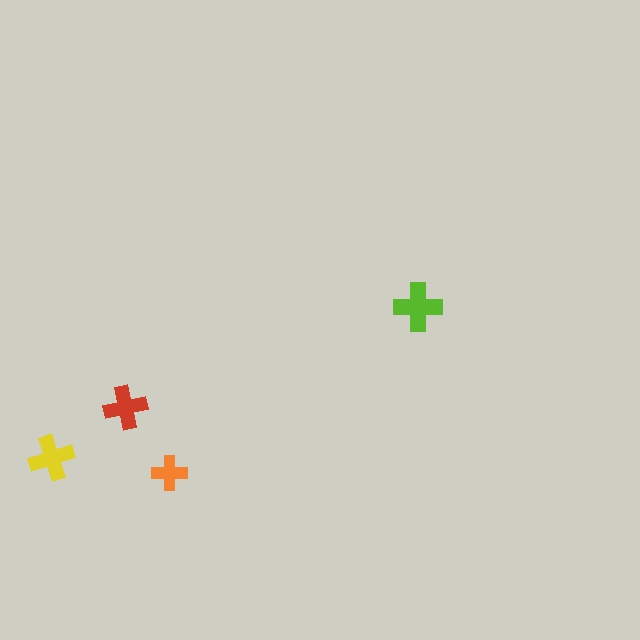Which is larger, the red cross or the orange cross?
The red one.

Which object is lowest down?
The orange cross is bottommost.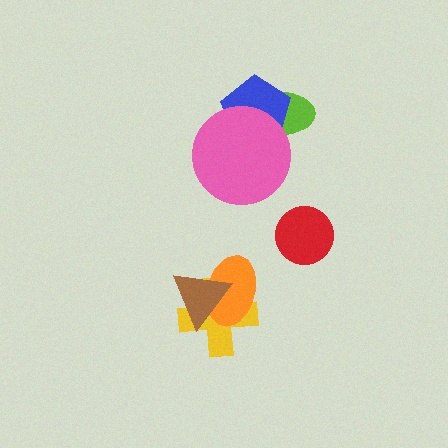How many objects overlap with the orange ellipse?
2 objects overlap with the orange ellipse.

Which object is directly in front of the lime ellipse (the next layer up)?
The blue pentagon is directly in front of the lime ellipse.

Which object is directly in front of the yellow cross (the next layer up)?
The orange ellipse is directly in front of the yellow cross.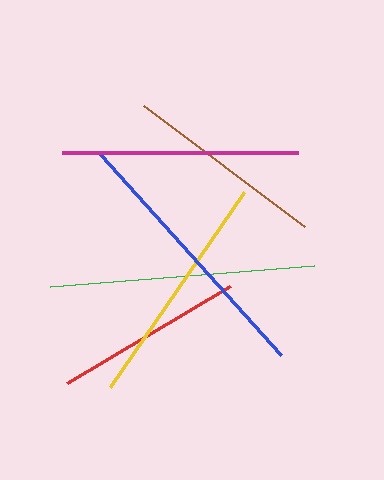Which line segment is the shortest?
The red line is the shortest at approximately 189 pixels.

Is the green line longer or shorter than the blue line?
The blue line is longer than the green line.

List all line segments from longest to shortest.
From longest to shortest: blue, green, yellow, magenta, brown, red.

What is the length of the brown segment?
The brown segment is approximately 201 pixels long.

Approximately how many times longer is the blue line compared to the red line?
The blue line is approximately 1.4 times the length of the red line.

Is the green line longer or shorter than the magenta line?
The green line is longer than the magenta line.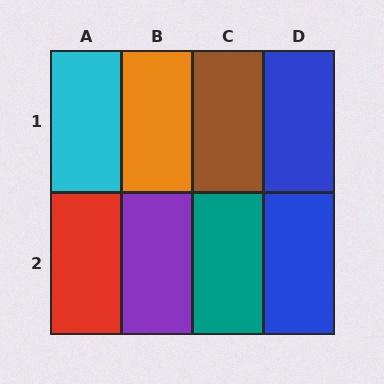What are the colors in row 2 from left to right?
Red, purple, teal, blue.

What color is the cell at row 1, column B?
Orange.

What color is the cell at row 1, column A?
Cyan.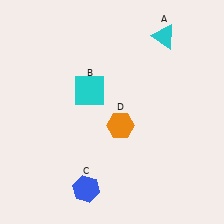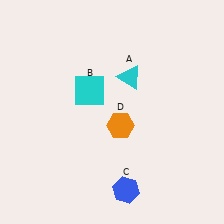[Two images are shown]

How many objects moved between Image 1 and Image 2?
2 objects moved between the two images.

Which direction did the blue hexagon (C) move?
The blue hexagon (C) moved right.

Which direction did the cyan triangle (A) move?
The cyan triangle (A) moved down.